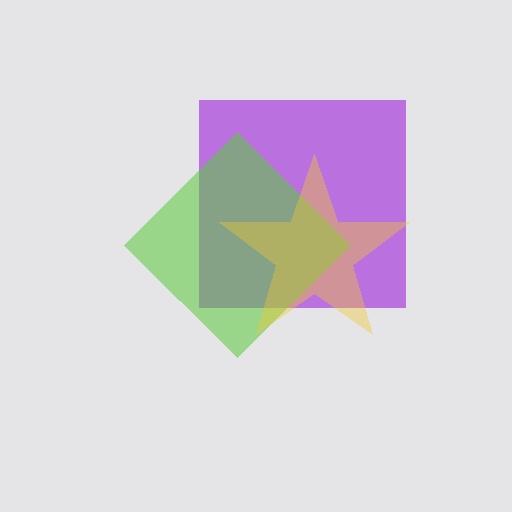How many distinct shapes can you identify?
There are 3 distinct shapes: a purple square, a lime diamond, a yellow star.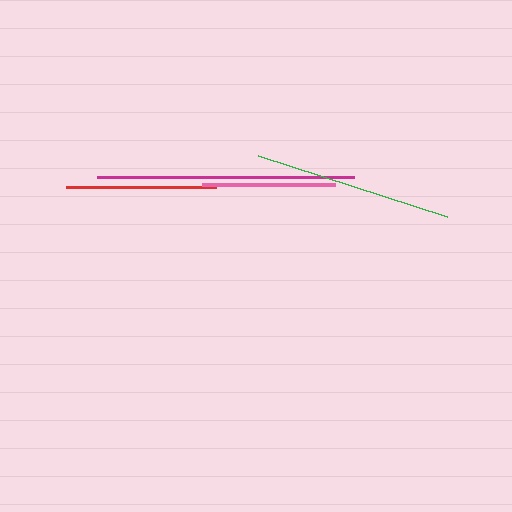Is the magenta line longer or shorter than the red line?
The magenta line is longer than the red line.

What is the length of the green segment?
The green segment is approximately 198 pixels long.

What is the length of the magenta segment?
The magenta segment is approximately 257 pixels long.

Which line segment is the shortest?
The pink line is the shortest at approximately 133 pixels.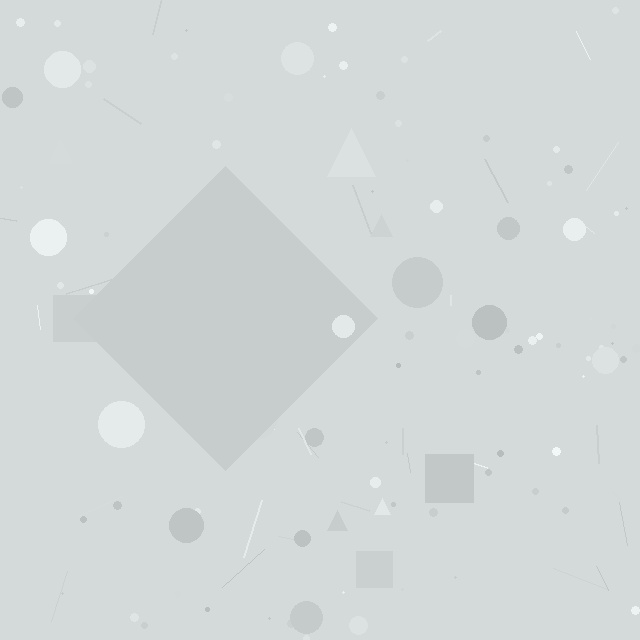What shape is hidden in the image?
A diamond is hidden in the image.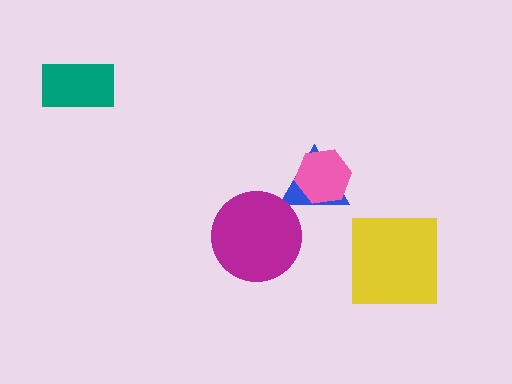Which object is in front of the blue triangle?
The pink hexagon is in front of the blue triangle.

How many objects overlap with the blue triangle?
1 object overlaps with the blue triangle.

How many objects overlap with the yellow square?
0 objects overlap with the yellow square.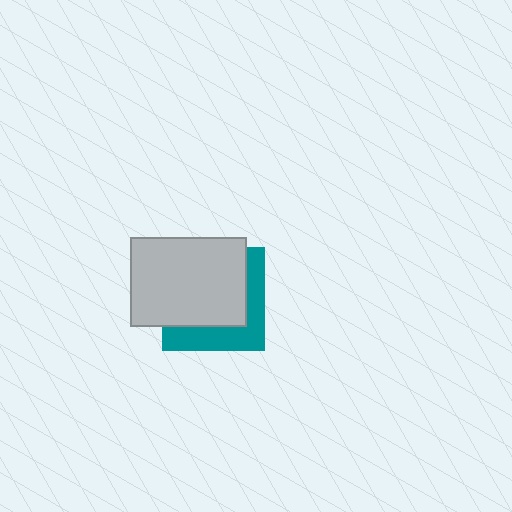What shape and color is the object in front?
The object in front is a light gray rectangle.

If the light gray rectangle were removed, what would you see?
You would see the complete teal square.